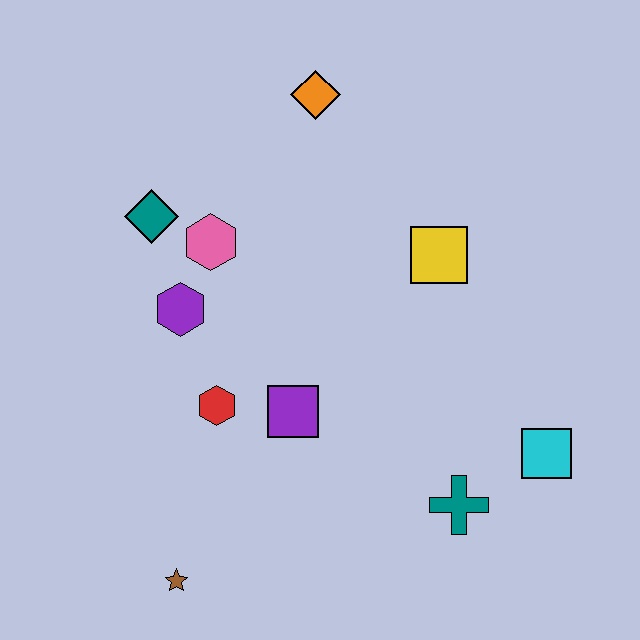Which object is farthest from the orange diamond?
The brown star is farthest from the orange diamond.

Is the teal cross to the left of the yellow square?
No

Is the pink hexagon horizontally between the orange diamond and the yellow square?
No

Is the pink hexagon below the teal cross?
No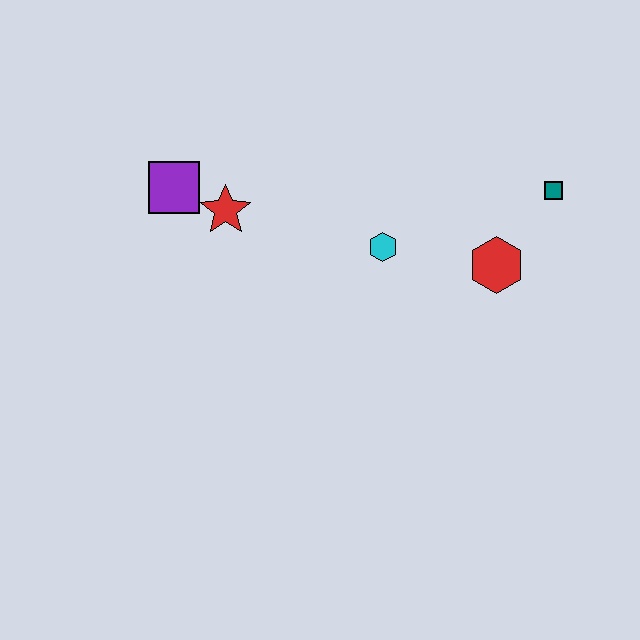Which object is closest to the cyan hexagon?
The red hexagon is closest to the cyan hexagon.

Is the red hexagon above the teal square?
No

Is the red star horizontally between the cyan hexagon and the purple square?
Yes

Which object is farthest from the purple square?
The teal square is farthest from the purple square.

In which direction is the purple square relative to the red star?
The purple square is to the left of the red star.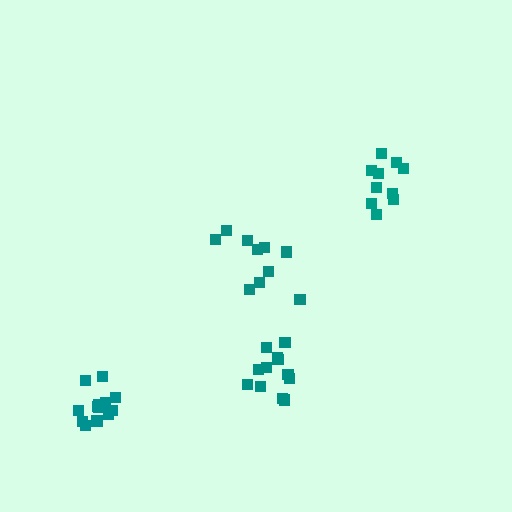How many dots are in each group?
Group 1: 10 dots, Group 2: 10 dots, Group 3: 13 dots, Group 4: 12 dots (45 total).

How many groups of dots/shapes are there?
There are 4 groups.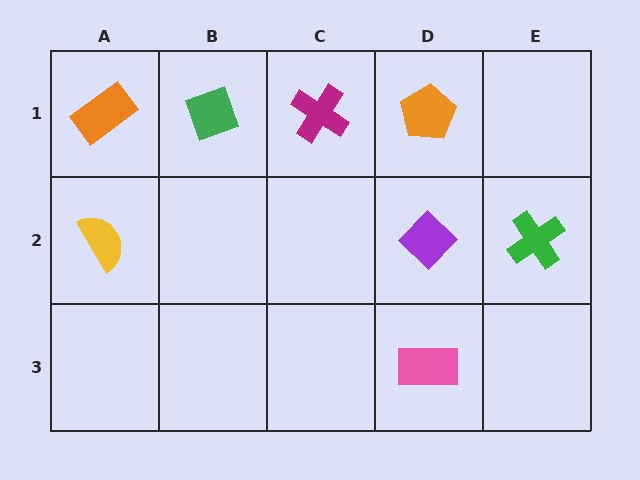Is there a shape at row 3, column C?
No, that cell is empty.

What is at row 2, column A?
A yellow semicircle.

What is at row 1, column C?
A magenta cross.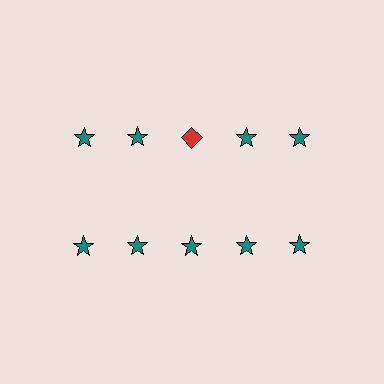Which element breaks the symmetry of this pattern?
The red diamond in the top row, center column breaks the symmetry. All other shapes are teal stars.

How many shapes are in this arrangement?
There are 10 shapes arranged in a grid pattern.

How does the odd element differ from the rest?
It differs in both color (red instead of teal) and shape (diamond instead of star).